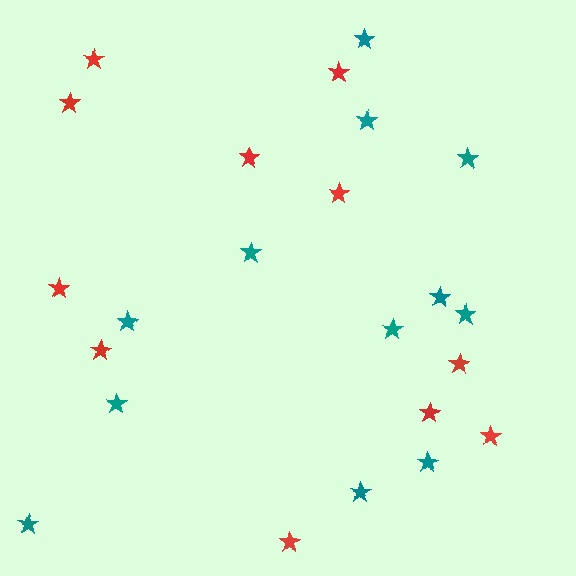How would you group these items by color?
There are 2 groups: one group of red stars (11) and one group of teal stars (12).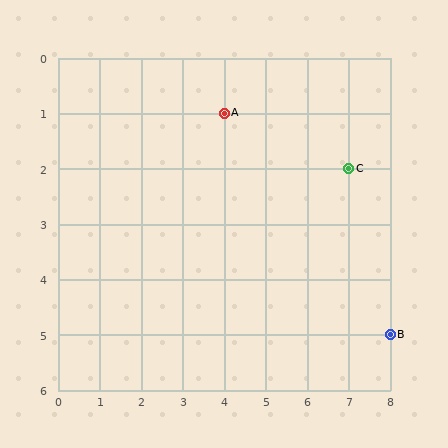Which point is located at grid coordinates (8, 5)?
Point B is at (8, 5).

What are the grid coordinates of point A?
Point A is at grid coordinates (4, 1).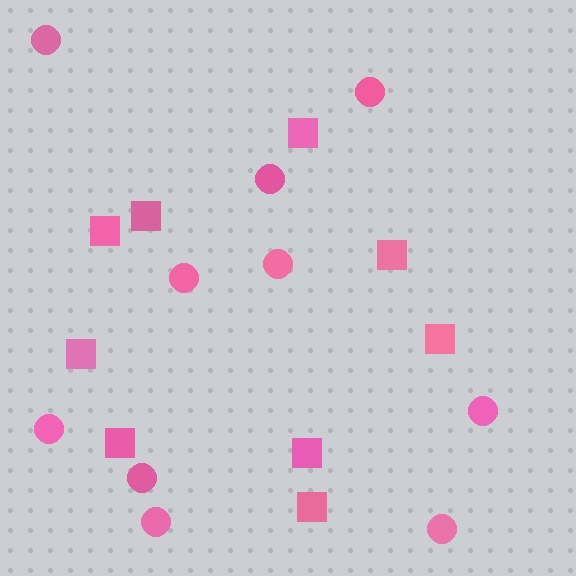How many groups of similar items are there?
There are 2 groups: one group of squares (9) and one group of circles (10).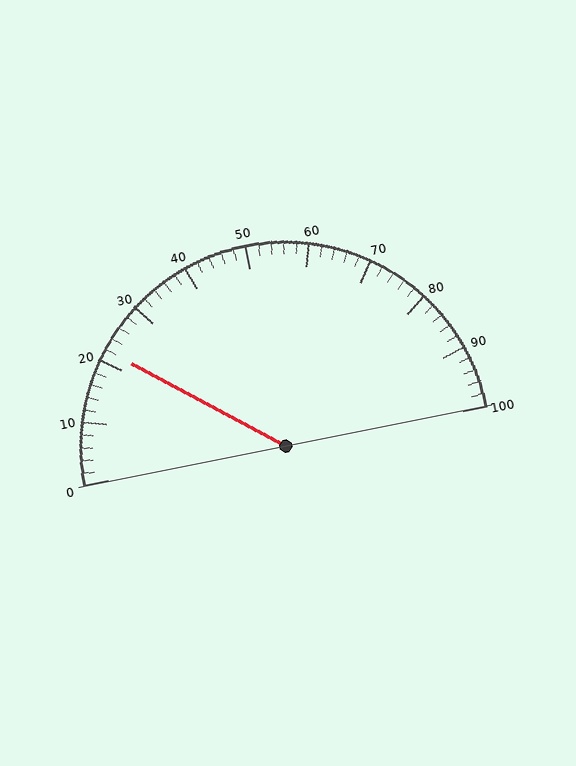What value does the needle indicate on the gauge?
The needle indicates approximately 22.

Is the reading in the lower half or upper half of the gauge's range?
The reading is in the lower half of the range (0 to 100).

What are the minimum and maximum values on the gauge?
The gauge ranges from 0 to 100.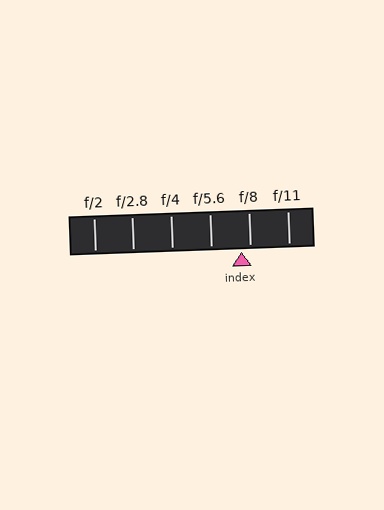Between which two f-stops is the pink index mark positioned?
The index mark is between f/5.6 and f/8.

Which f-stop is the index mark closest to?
The index mark is closest to f/8.